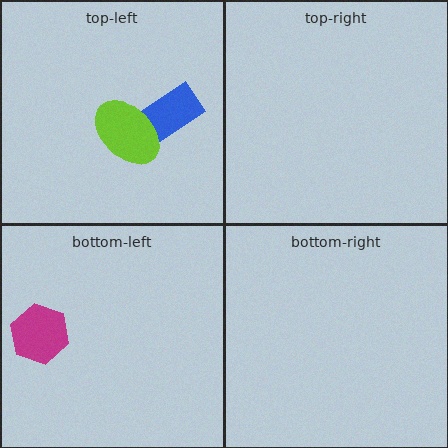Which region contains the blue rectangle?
The top-left region.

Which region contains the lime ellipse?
The top-left region.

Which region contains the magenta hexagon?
The bottom-left region.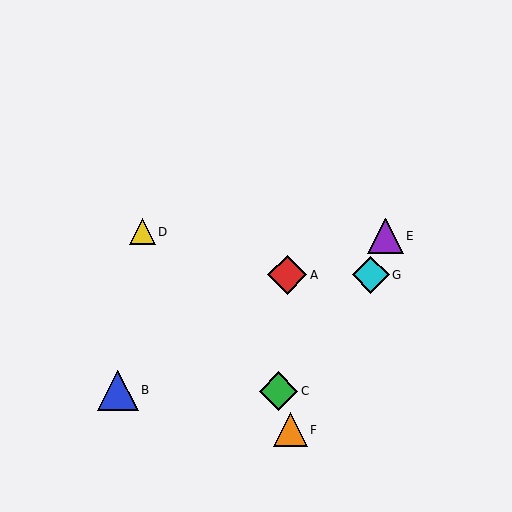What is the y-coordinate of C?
Object C is at y≈391.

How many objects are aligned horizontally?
2 objects (A, G) are aligned horizontally.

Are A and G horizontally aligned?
Yes, both are at y≈275.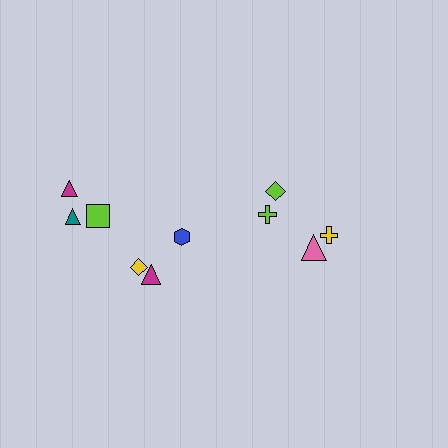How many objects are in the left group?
There are 6 objects.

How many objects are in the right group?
There are 4 objects.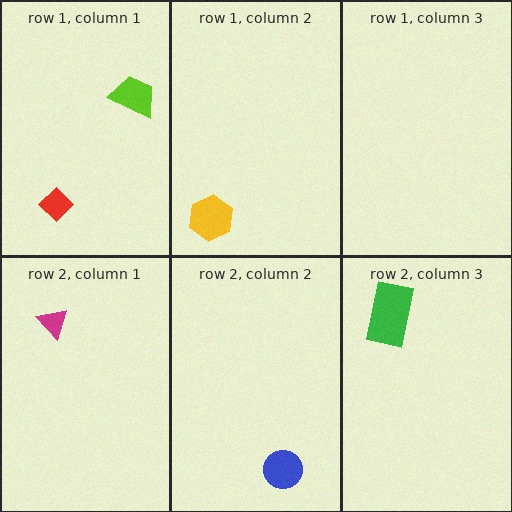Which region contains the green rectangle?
The row 2, column 3 region.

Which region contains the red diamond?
The row 1, column 1 region.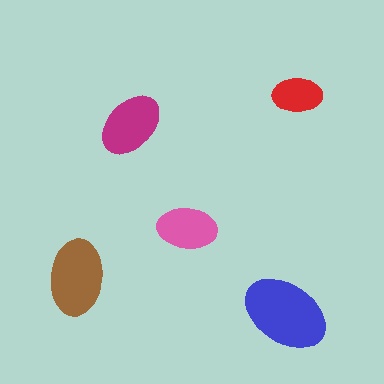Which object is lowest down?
The blue ellipse is bottommost.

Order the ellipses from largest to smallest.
the blue one, the brown one, the magenta one, the pink one, the red one.